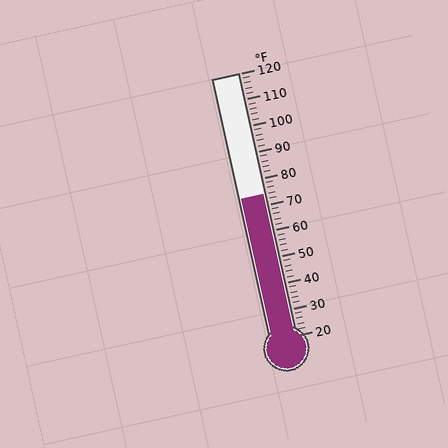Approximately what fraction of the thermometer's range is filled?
The thermometer is filled to approximately 55% of its range.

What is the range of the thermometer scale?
The thermometer scale ranges from 20°F to 120°F.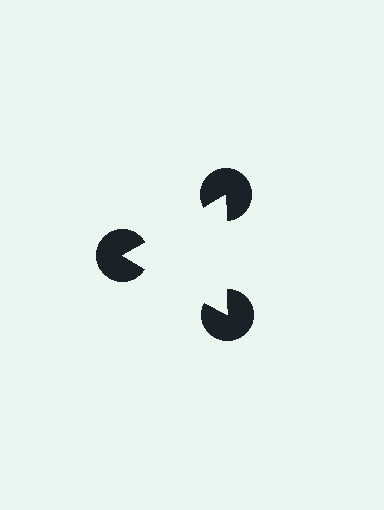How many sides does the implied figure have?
3 sides.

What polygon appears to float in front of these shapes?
An illusory triangle — its edges are inferred from the aligned wedge cuts in the pac-man discs, not physically drawn.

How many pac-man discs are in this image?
There are 3 — one at each vertex of the illusory triangle.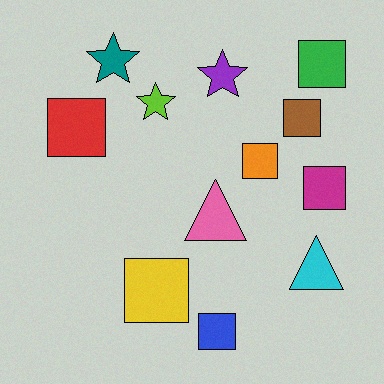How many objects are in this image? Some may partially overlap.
There are 12 objects.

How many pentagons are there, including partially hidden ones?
There are no pentagons.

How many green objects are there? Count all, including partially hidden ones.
There is 1 green object.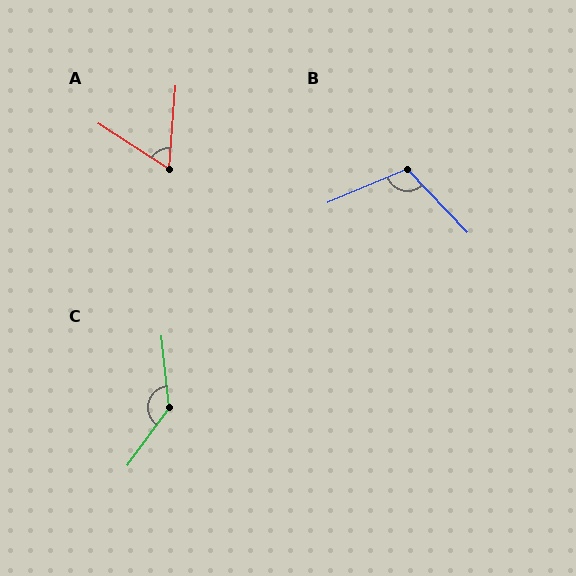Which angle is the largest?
C, at approximately 138 degrees.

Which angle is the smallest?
A, at approximately 62 degrees.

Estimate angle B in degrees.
Approximately 110 degrees.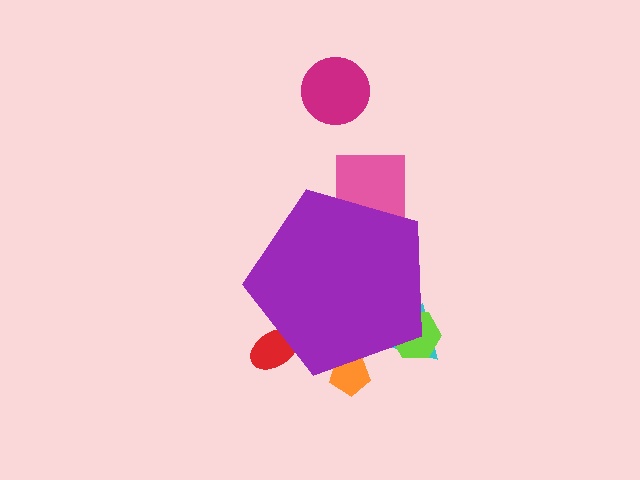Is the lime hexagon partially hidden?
Yes, the lime hexagon is partially hidden behind the purple pentagon.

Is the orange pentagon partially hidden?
Yes, the orange pentagon is partially hidden behind the purple pentagon.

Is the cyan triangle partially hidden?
Yes, the cyan triangle is partially hidden behind the purple pentagon.